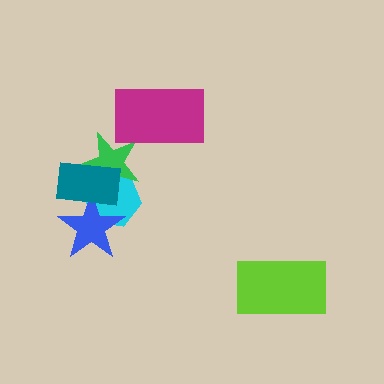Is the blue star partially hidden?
Yes, it is partially covered by another shape.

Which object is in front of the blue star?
The teal rectangle is in front of the blue star.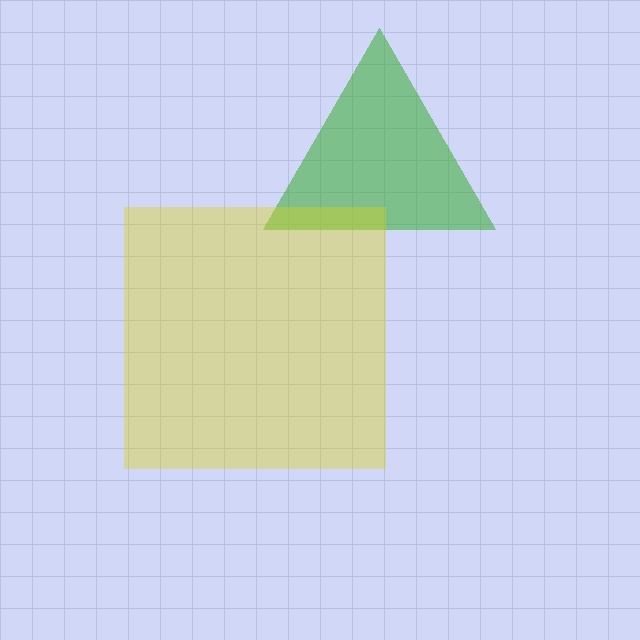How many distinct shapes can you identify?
There are 2 distinct shapes: a green triangle, a yellow square.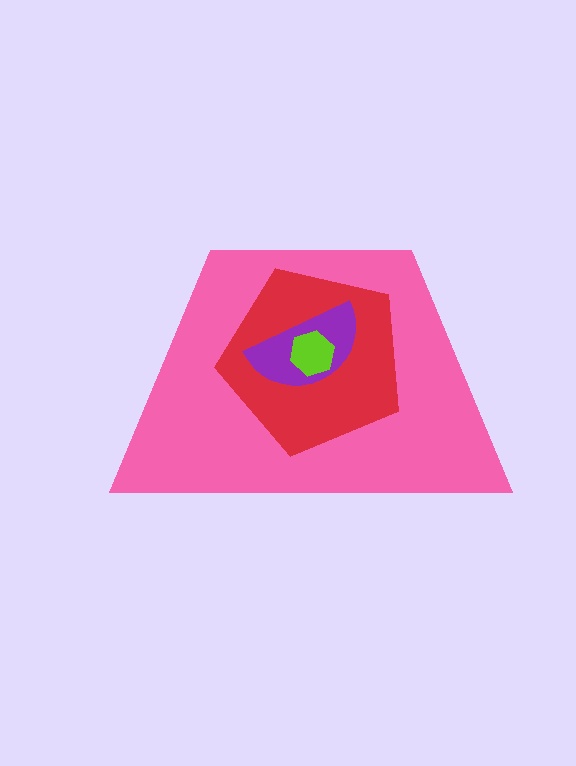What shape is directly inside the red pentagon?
The purple semicircle.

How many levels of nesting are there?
4.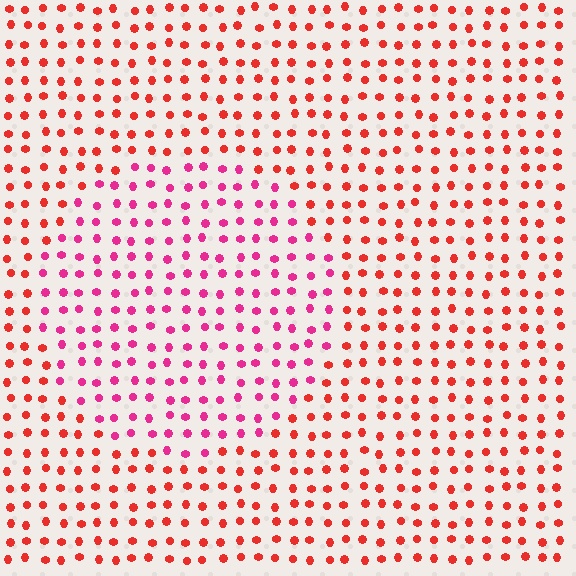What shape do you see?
I see a circle.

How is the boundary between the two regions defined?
The boundary is defined purely by a slight shift in hue (about 35 degrees). Spacing, size, and orientation are identical on both sides.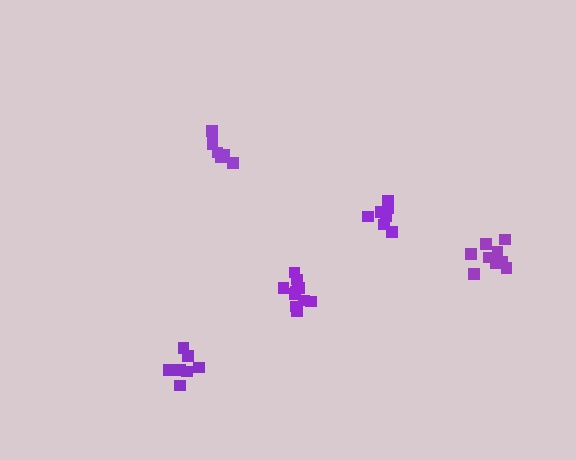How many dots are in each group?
Group 1: 7 dots, Group 2: 9 dots, Group 3: 11 dots, Group 4: 7 dots, Group 5: 7 dots (41 total).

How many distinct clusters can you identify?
There are 5 distinct clusters.